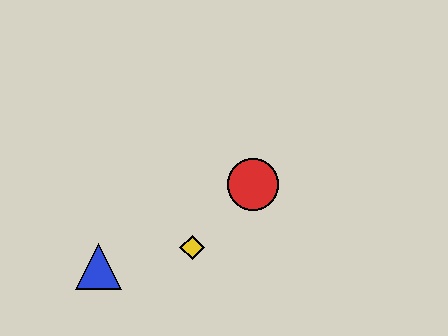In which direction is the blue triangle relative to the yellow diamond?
The blue triangle is to the left of the yellow diamond.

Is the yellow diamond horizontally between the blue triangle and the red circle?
Yes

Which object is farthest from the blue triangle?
The red circle is farthest from the blue triangle.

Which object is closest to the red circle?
The yellow diamond is closest to the red circle.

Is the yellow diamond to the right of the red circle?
No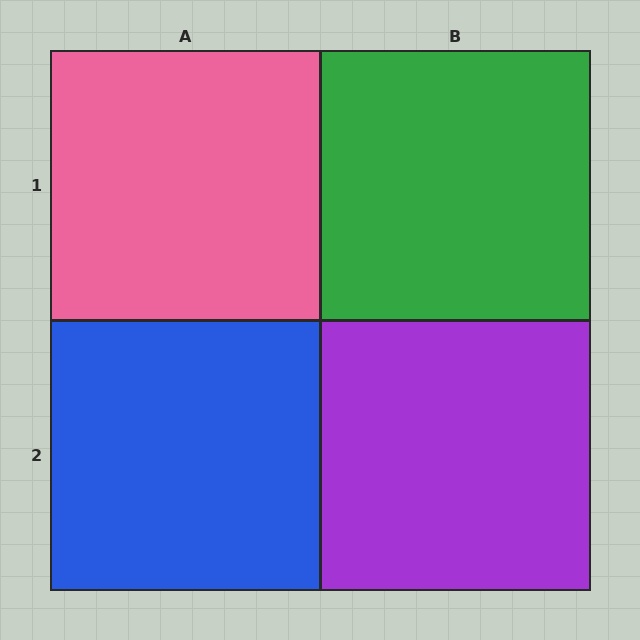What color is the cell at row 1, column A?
Pink.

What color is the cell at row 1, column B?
Green.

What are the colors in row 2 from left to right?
Blue, purple.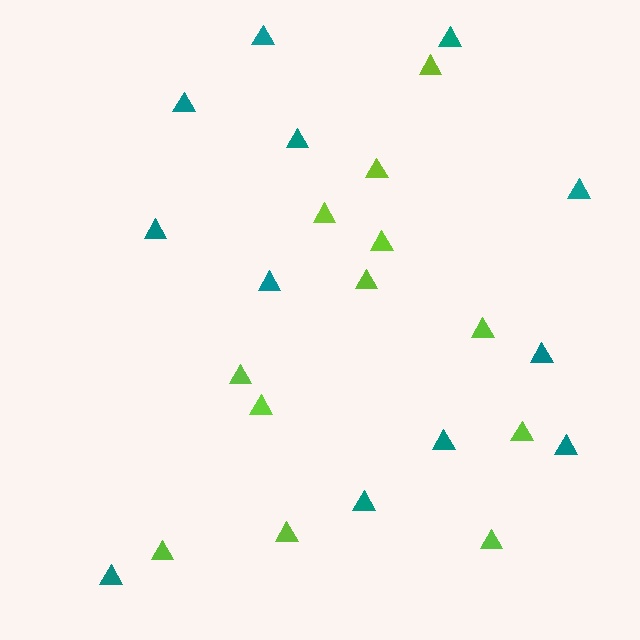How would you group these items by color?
There are 2 groups: one group of lime triangles (12) and one group of teal triangles (12).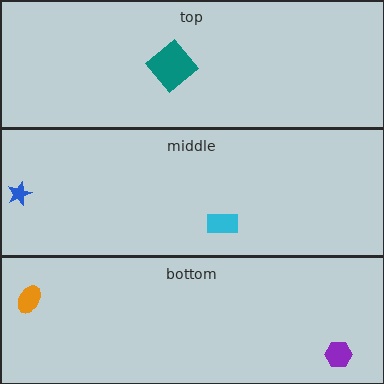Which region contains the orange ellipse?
The bottom region.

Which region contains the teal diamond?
The top region.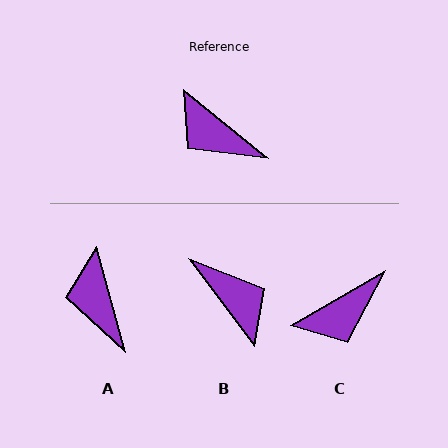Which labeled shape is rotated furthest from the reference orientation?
B, about 166 degrees away.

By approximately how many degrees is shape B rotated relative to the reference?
Approximately 166 degrees counter-clockwise.